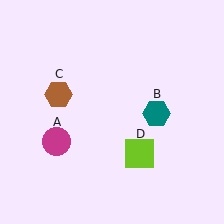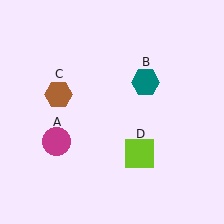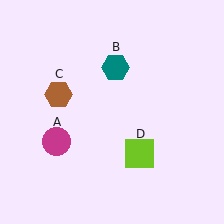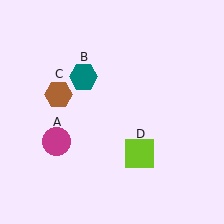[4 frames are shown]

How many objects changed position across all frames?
1 object changed position: teal hexagon (object B).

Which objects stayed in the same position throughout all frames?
Magenta circle (object A) and brown hexagon (object C) and lime square (object D) remained stationary.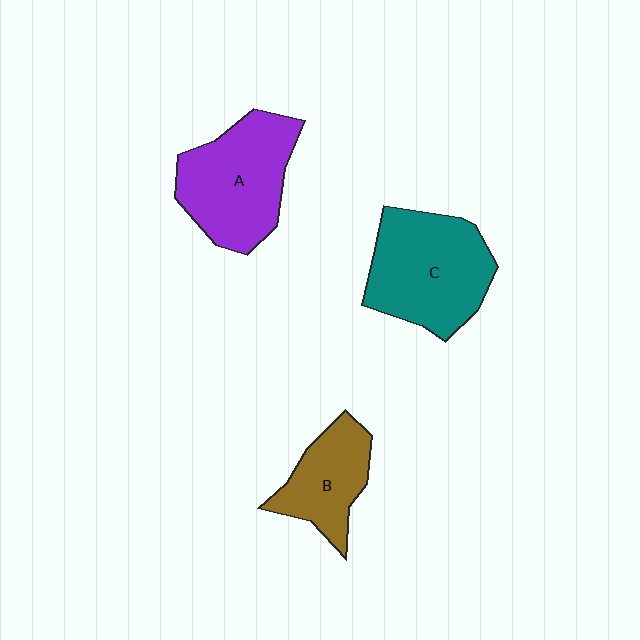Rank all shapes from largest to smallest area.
From largest to smallest: C (teal), A (purple), B (brown).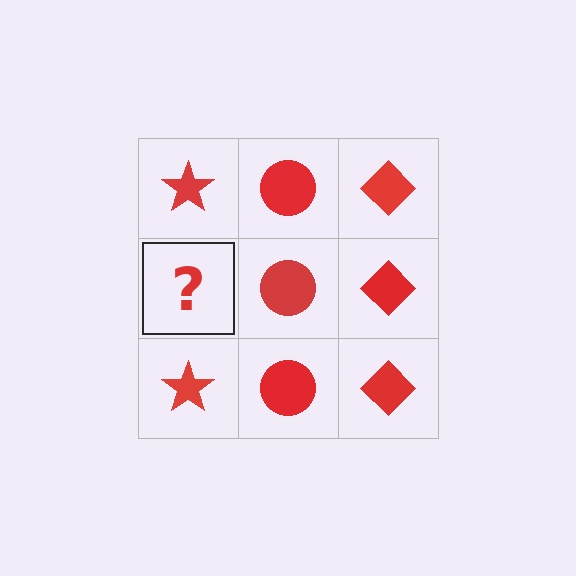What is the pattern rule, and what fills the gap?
The rule is that each column has a consistent shape. The gap should be filled with a red star.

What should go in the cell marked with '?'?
The missing cell should contain a red star.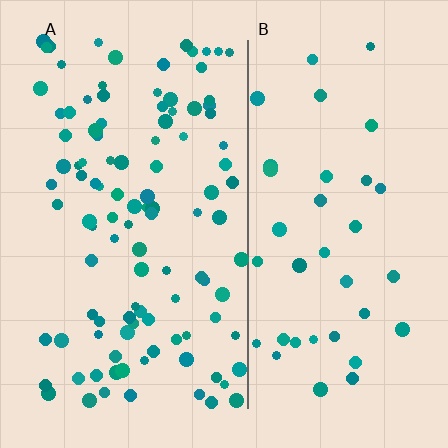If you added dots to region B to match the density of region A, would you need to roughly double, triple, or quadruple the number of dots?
Approximately triple.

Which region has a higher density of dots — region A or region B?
A (the left).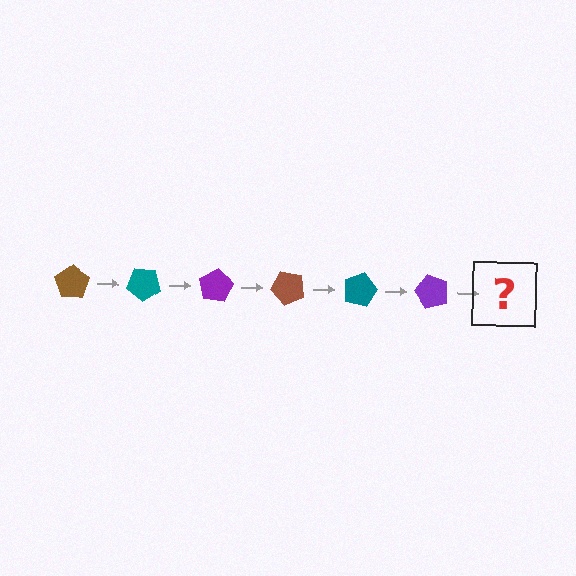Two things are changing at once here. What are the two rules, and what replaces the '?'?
The two rules are that it rotates 40 degrees each step and the color cycles through brown, teal, and purple. The '?' should be a brown pentagon, rotated 240 degrees from the start.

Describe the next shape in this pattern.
It should be a brown pentagon, rotated 240 degrees from the start.